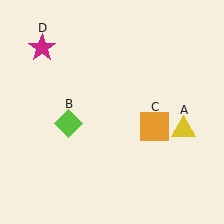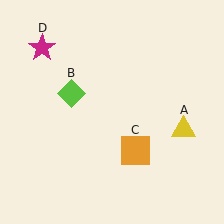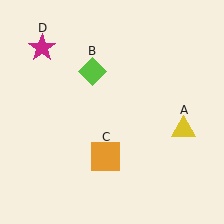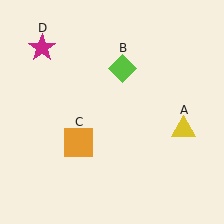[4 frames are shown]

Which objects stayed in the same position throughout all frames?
Yellow triangle (object A) and magenta star (object D) remained stationary.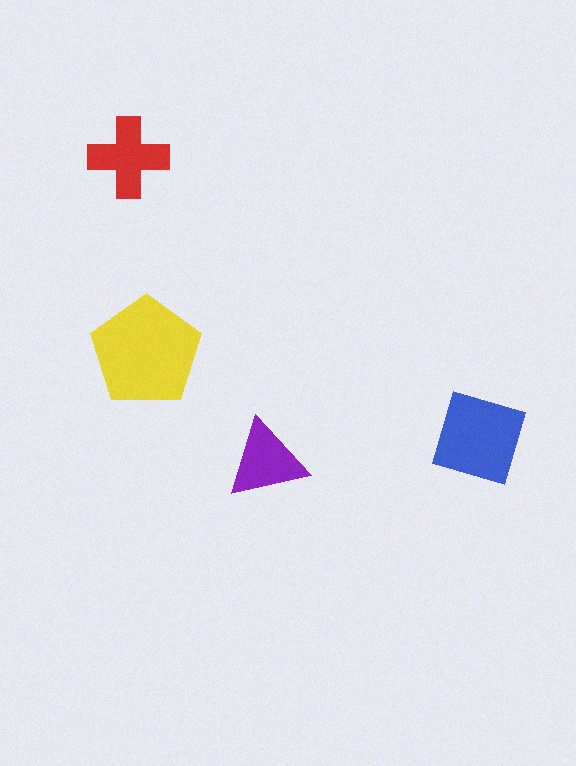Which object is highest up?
The red cross is topmost.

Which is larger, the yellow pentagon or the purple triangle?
The yellow pentagon.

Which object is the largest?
The yellow pentagon.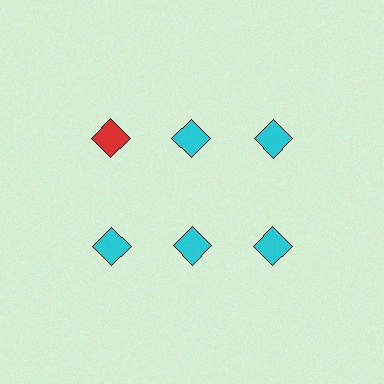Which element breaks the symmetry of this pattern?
The red diamond in the top row, leftmost column breaks the symmetry. All other shapes are cyan diamonds.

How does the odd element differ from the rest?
It has a different color: red instead of cyan.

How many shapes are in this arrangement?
There are 6 shapes arranged in a grid pattern.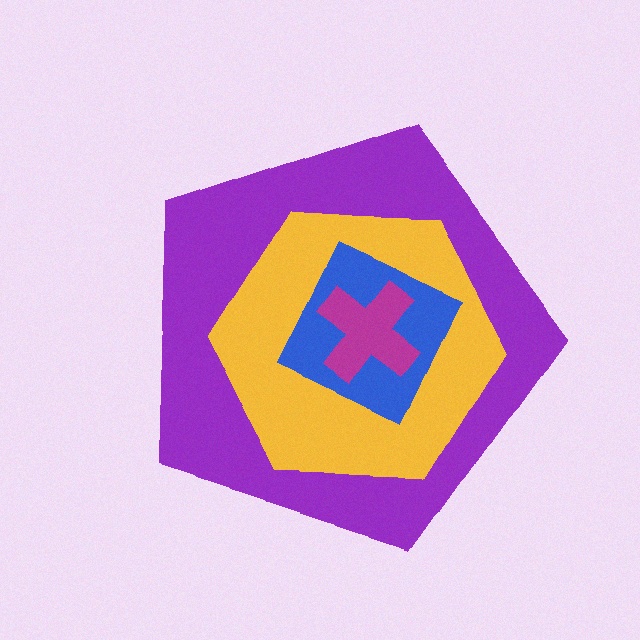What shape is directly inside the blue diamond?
The magenta cross.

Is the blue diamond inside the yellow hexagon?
Yes.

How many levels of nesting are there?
4.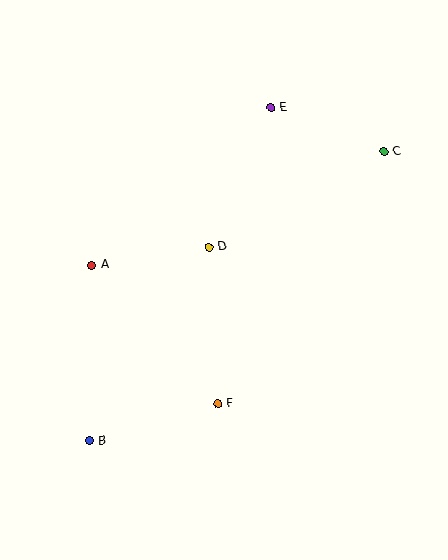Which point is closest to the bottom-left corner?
Point B is closest to the bottom-left corner.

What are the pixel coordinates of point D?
Point D is at (209, 247).